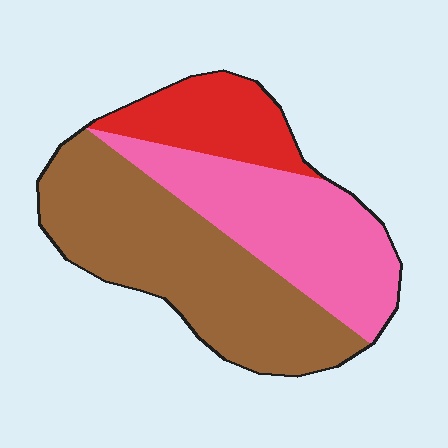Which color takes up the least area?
Red, at roughly 20%.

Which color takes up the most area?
Brown, at roughly 50%.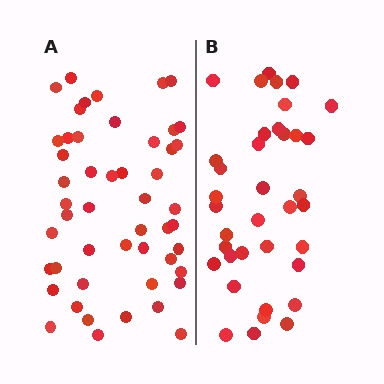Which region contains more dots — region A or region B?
Region A (the left region) has more dots.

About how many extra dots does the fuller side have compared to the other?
Region A has approximately 15 more dots than region B.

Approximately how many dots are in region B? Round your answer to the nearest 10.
About 40 dots. (The exact count is 37, which rounds to 40.)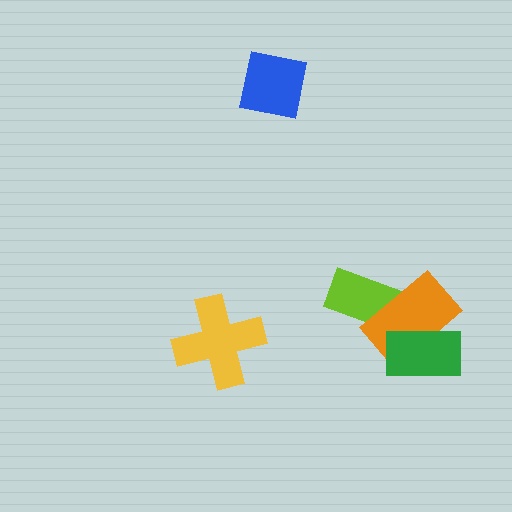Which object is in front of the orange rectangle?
The green rectangle is in front of the orange rectangle.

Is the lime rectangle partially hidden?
Yes, it is partially covered by another shape.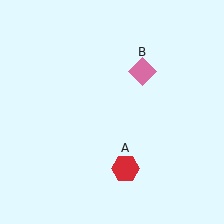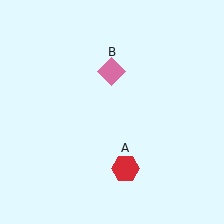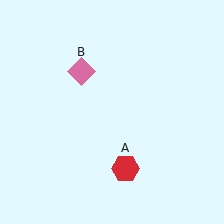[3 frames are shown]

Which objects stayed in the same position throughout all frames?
Red hexagon (object A) remained stationary.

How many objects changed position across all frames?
1 object changed position: pink diamond (object B).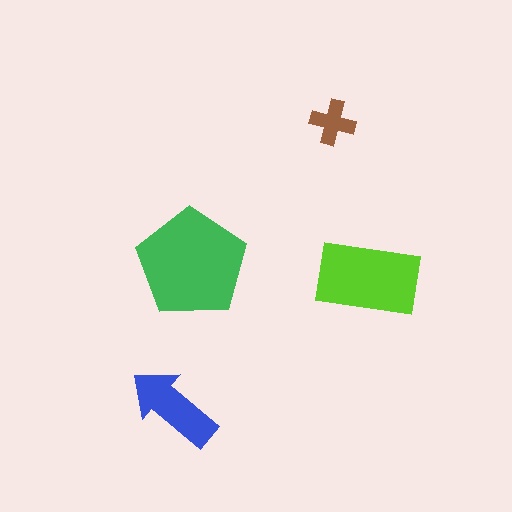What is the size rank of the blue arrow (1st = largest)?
3rd.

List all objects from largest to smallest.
The green pentagon, the lime rectangle, the blue arrow, the brown cross.